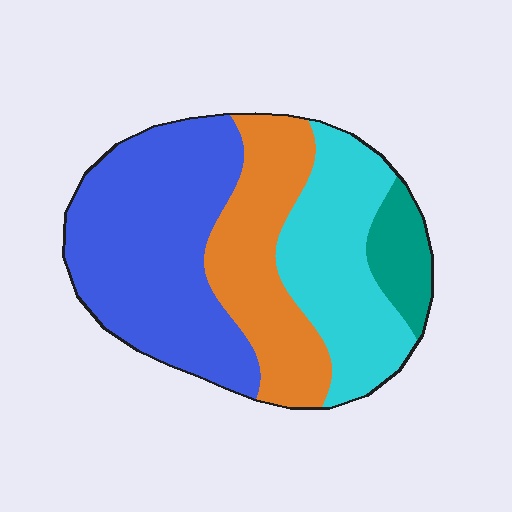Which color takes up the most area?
Blue, at roughly 40%.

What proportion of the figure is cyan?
Cyan takes up between a sixth and a third of the figure.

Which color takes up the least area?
Teal, at roughly 10%.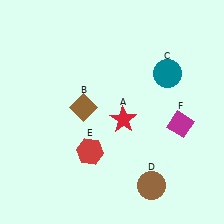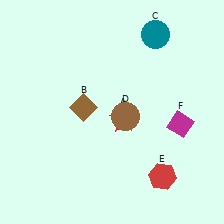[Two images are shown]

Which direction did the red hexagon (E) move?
The red hexagon (E) moved right.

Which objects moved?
The objects that moved are: the teal circle (C), the brown circle (D), the red hexagon (E).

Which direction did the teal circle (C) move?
The teal circle (C) moved up.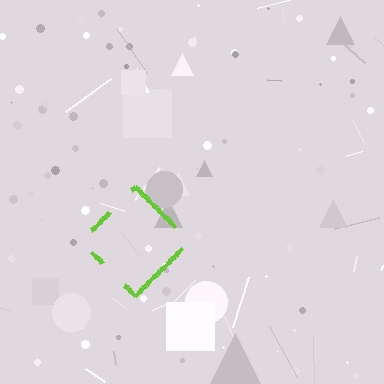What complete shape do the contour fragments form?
The contour fragments form a diamond.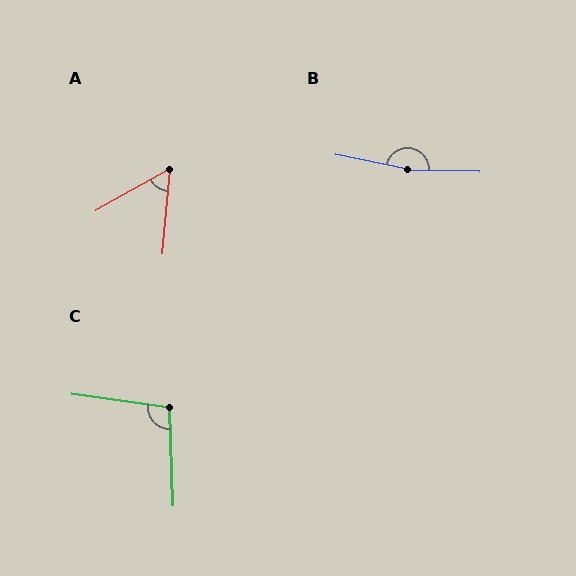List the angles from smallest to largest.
A (56°), C (100°), B (170°).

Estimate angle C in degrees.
Approximately 100 degrees.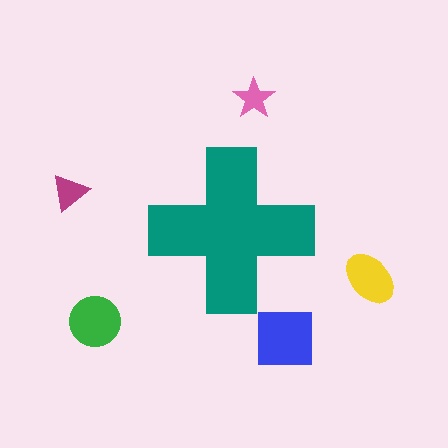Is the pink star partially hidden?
No, the pink star is fully visible.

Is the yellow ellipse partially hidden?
No, the yellow ellipse is fully visible.